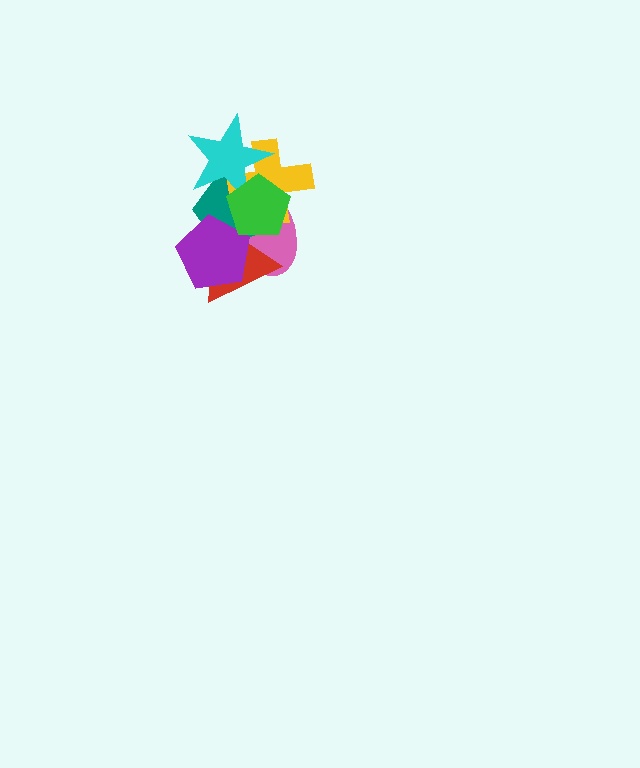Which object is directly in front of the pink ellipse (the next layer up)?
The teal pentagon is directly in front of the pink ellipse.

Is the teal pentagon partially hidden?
Yes, it is partially covered by another shape.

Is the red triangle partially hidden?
Yes, it is partially covered by another shape.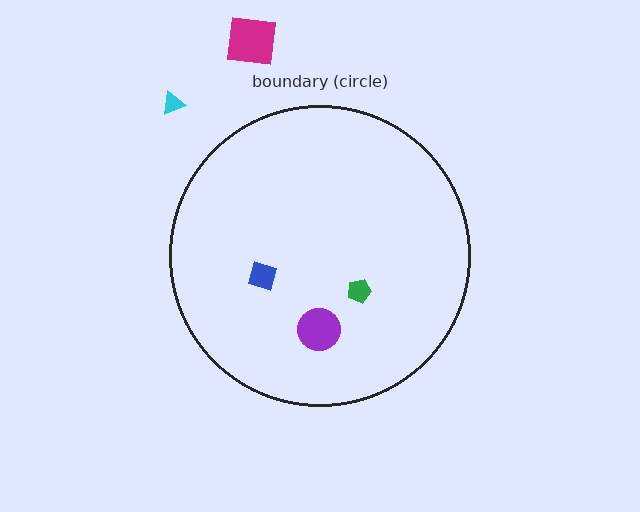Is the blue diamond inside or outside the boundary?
Inside.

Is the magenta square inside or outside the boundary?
Outside.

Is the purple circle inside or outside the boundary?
Inside.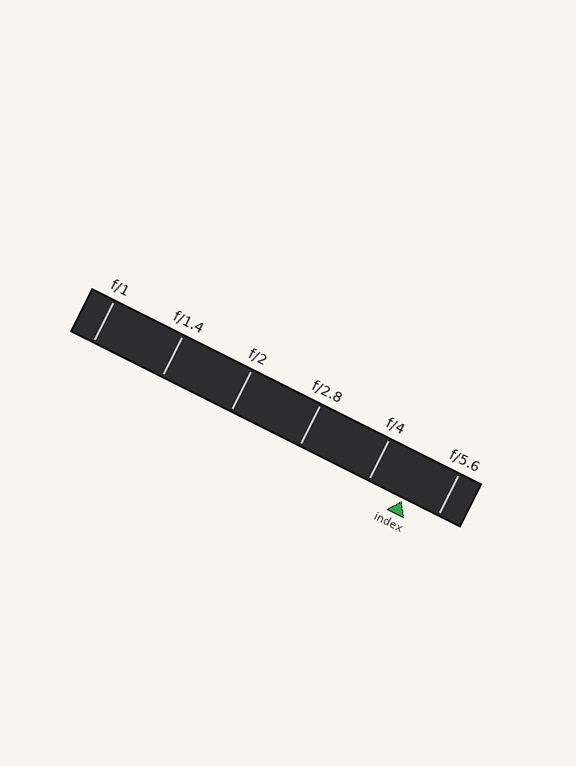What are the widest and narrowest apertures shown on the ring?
The widest aperture shown is f/1 and the narrowest is f/5.6.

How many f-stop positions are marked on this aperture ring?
There are 6 f-stop positions marked.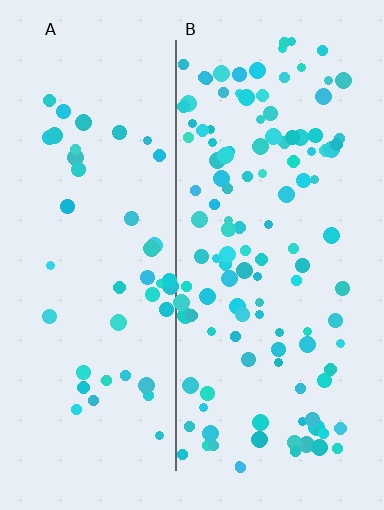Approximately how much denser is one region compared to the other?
Approximately 2.7× — region B over region A.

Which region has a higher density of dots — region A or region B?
B (the right).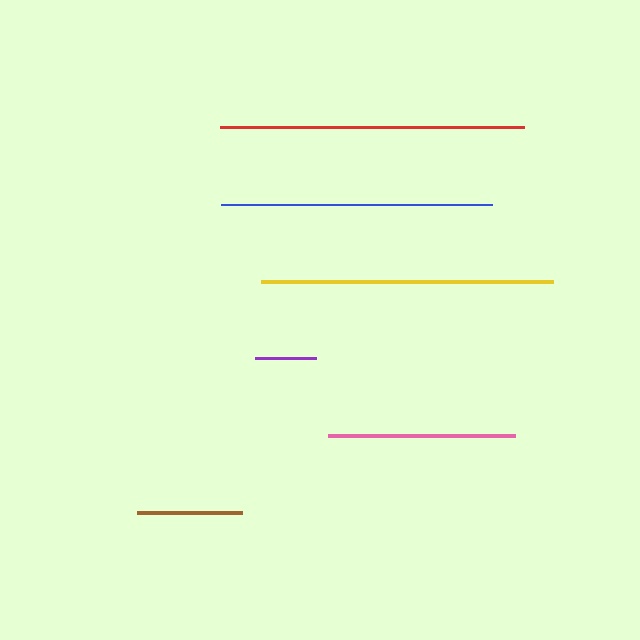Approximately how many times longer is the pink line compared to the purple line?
The pink line is approximately 3.1 times the length of the purple line.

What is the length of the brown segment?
The brown segment is approximately 105 pixels long.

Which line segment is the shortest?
The purple line is the shortest at approximately 61 pixels.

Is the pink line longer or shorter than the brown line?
The pink line is longer than the brown line.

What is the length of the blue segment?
The blue segment is approximately 271 pixels long.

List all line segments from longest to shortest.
From longest to shortest: red, yellow, blue, pink, brown, purple.